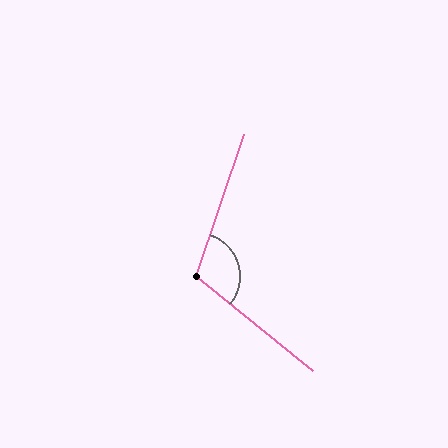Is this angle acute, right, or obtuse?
It is obtuse.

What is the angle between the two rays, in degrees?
Approximately 111 degrees.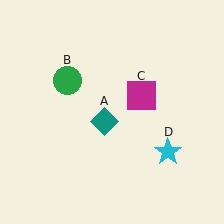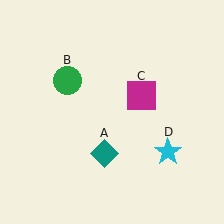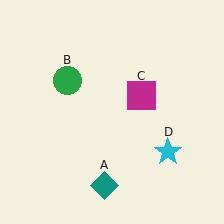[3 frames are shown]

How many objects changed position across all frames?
1 object changed position: teal diamond (object A).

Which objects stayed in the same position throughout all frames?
Green circle (object B) and magenta square (object C) and cyan star (object D) remained stationary.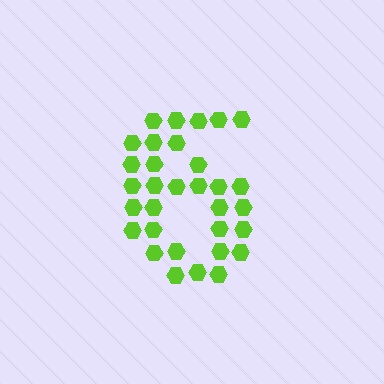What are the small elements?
The small elements are hexagons.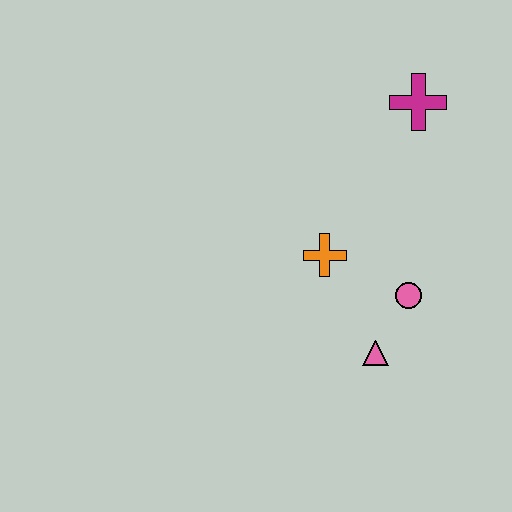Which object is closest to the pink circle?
The pink triangle is closest to the pink circle.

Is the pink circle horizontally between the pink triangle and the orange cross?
No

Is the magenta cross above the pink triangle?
Yes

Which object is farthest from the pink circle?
The magenta cross is farthest from the pink circle.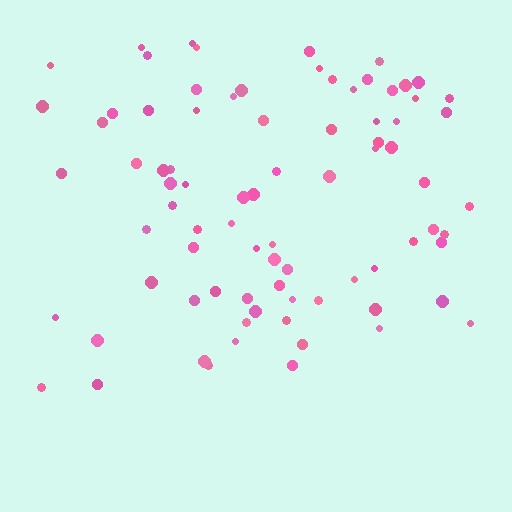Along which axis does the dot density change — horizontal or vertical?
Vertical.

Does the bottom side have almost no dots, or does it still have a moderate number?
Still a moderate number, just noticeably fewer than the top.